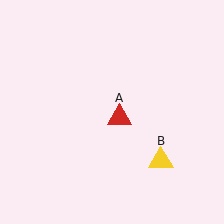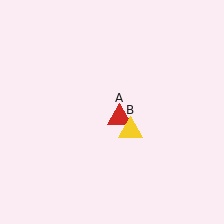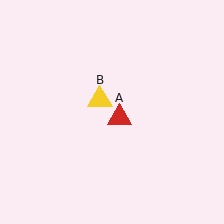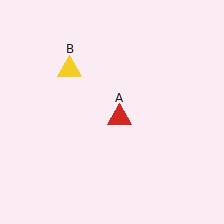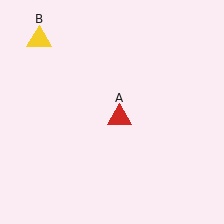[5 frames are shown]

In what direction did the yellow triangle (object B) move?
The yellow triangle (object B) moved up and to the left.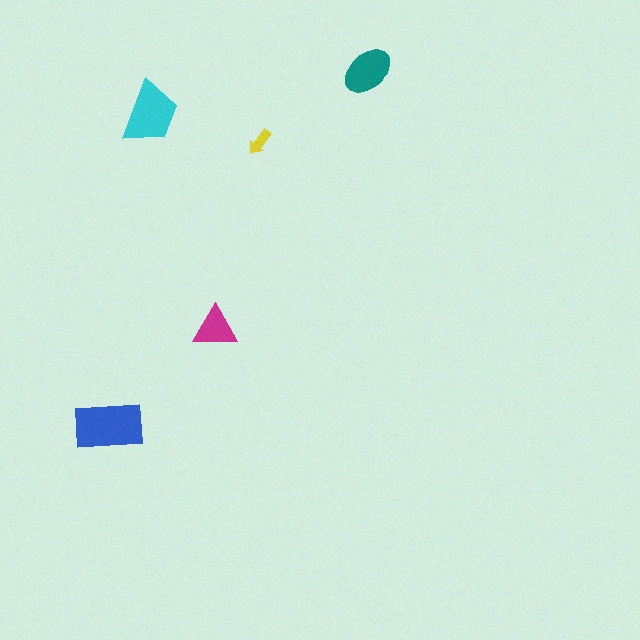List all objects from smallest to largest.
The yellow arrow, the magenta triangle, the teal ellipse, the cyan trapezoid, the blue rectangle.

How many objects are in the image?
There are 5 objects in the image.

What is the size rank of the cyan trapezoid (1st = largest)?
2nd.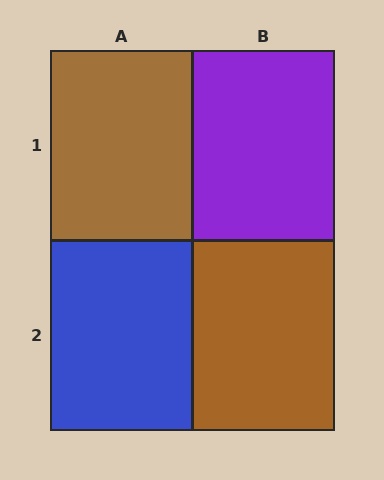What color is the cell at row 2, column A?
Blue.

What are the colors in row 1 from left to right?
Brown, purple.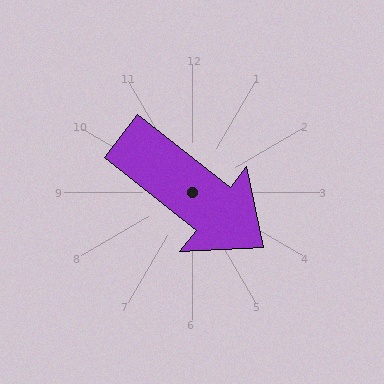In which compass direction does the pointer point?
Southeast.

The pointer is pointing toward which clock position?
Roughly 4 o'clock.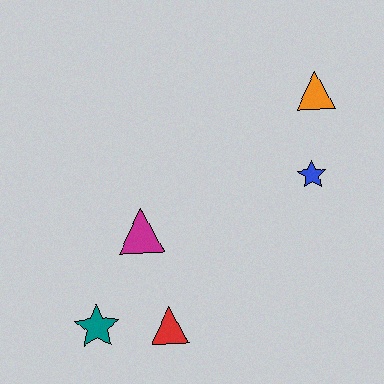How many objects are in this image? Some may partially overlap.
There are 5 objects.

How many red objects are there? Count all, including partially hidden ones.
There is 1 red object.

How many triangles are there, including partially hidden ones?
There are 3 triangles.